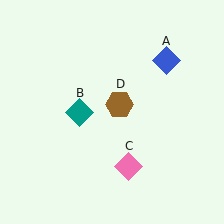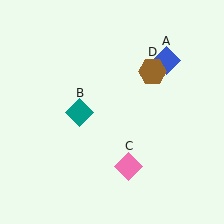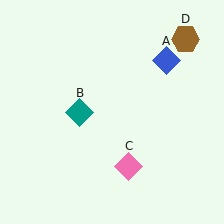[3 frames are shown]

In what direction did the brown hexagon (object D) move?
The brown hexagon (object D) moved up and to the right.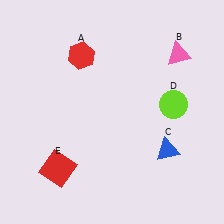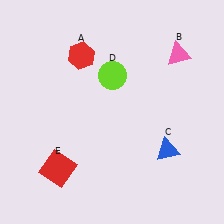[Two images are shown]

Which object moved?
The lime circle (D) moved left.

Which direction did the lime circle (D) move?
The lime circle (D) moved left.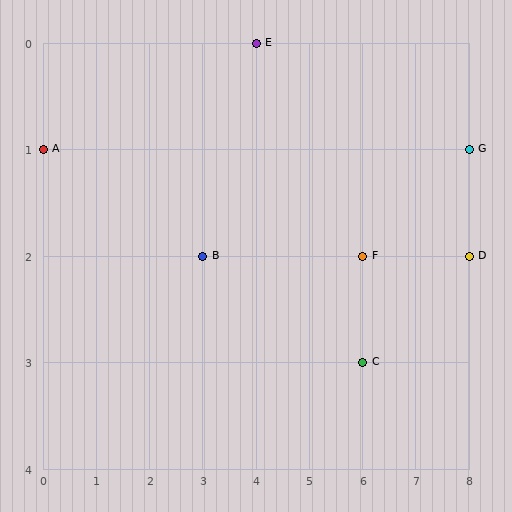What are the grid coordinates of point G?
Point G is at grid coordinates (8, 1).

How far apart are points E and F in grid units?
Points E and F are 2 columns and 2 rows apart (about 2.8 grid units diagonally).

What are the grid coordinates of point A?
Point A is at grid coordinates (0, 1).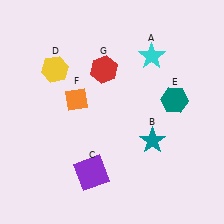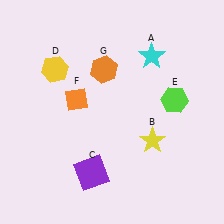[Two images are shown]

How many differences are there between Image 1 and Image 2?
There are 3 differences between the two images.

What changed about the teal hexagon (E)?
In Image 1, E is teal. In Image 2, it changed to lime.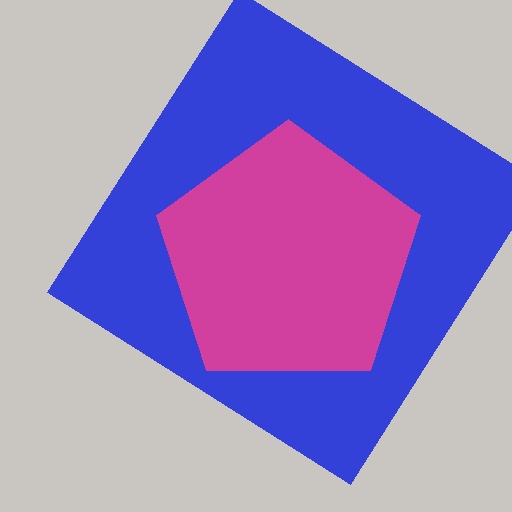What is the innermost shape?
The magenta pentagon.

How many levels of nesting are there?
2.